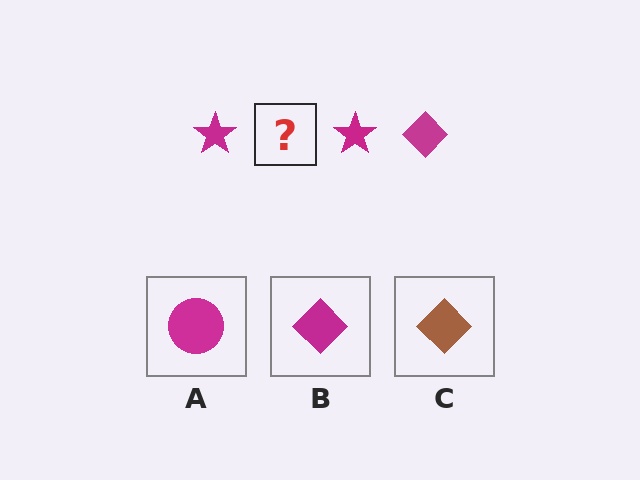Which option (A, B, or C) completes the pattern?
B.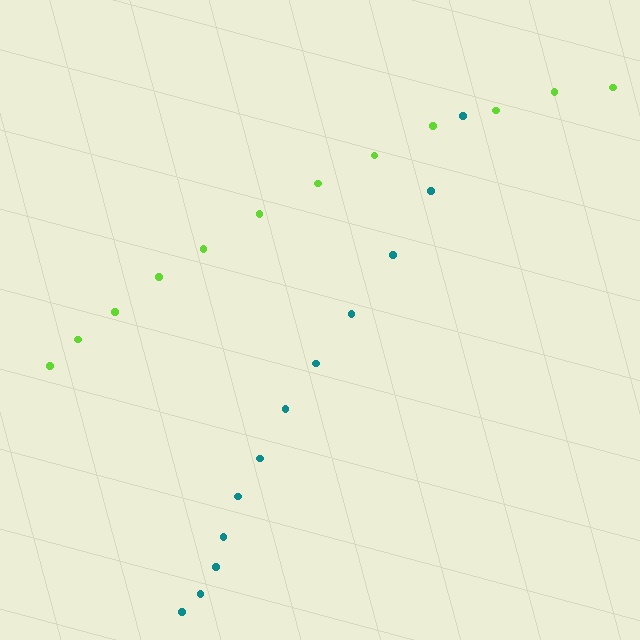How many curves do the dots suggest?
There are 2 distinct paths.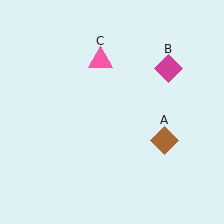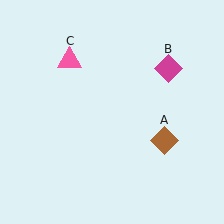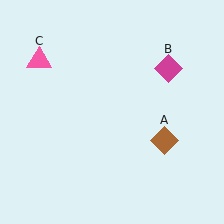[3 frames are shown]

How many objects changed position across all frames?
1 object changed position: pink triangle (object C).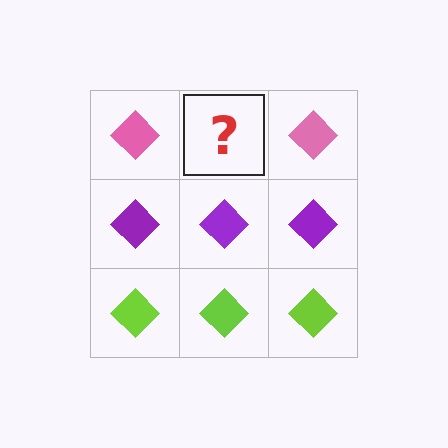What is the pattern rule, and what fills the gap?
The rule is that each row has a consistent color. The gap should be filled with a pink diamond.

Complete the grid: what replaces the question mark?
The question mark should be replaced with a pink diamond.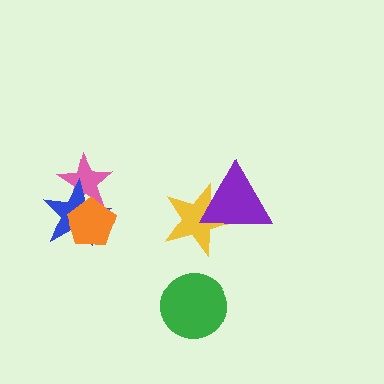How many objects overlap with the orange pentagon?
2 objects overlap with the orange pentagon.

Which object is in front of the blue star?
The orange pentagon is in front of the blue star.